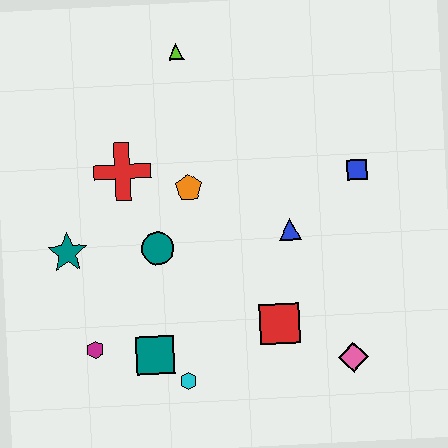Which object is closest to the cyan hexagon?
The teal square is closest to the cyan hexagon.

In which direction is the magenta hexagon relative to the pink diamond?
The magenta hexagon is to the left of the pink diamond.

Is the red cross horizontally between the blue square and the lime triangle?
No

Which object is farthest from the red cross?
The pink diamond is farthest from the red cross.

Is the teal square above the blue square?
No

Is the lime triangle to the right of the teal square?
Yes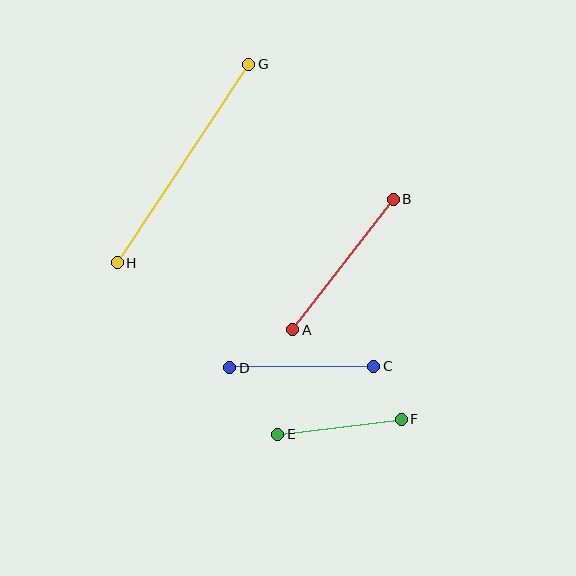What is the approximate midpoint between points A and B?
The midpoint is at approximately (343, 265) pixels.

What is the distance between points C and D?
The distance is approximately 144 pixels.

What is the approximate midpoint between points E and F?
The midpoint is at approximately (340, 427) pixels.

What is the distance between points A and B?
The distance is approximately 165 pixels.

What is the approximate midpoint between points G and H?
The midpoint is at approximately (183, 163) pixels.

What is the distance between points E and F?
The distance is approximately 125 pixels.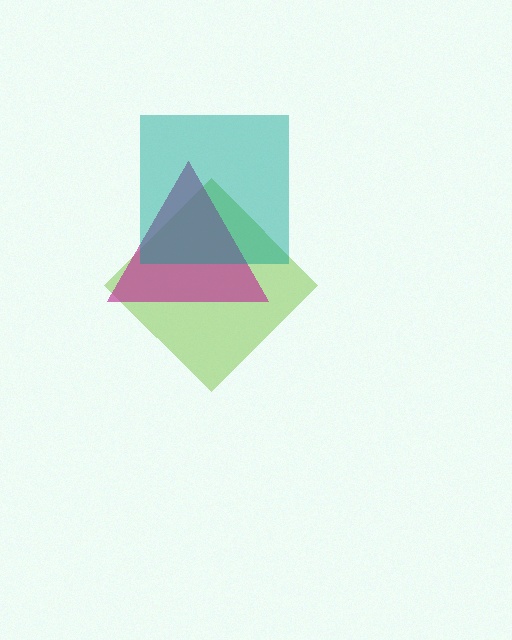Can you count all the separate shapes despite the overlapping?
Yes, there are 3 separate shapes.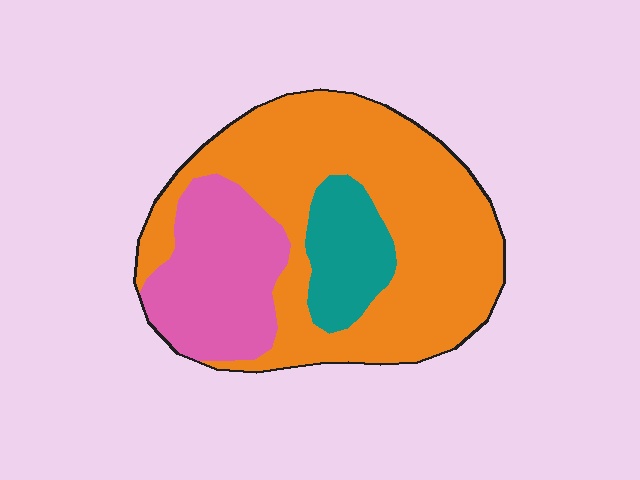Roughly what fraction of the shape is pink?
Pink covers roughly 25% of the shape.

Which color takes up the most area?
Orange, at roughly 65%.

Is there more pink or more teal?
Pink.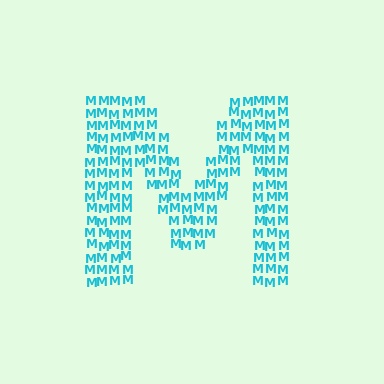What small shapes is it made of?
It is made of small letter M's.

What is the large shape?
The large shape is the letter M.